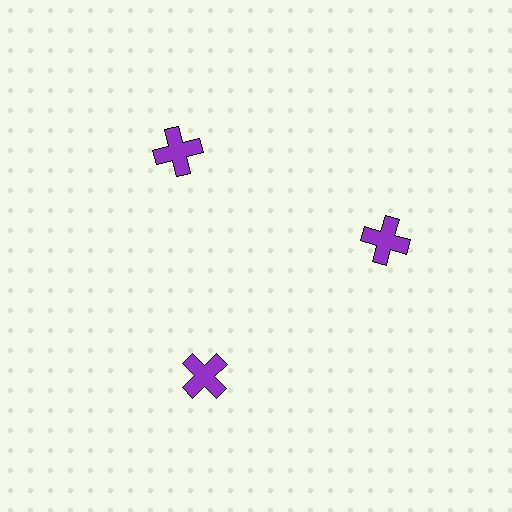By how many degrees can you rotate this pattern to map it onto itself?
The pattern maps onto itself every 120 degrees of rotation.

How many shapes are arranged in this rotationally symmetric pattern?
There are 3 shapes, arranged in 3 groups of 1.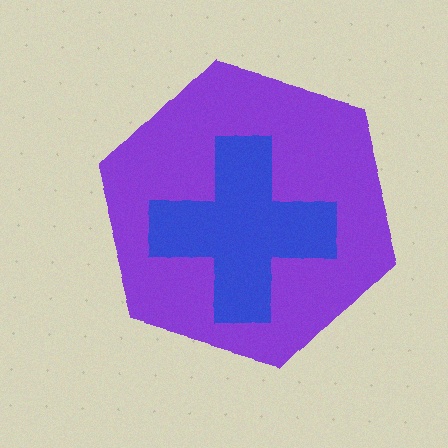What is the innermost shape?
The blue cross.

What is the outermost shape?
The purple hexagon.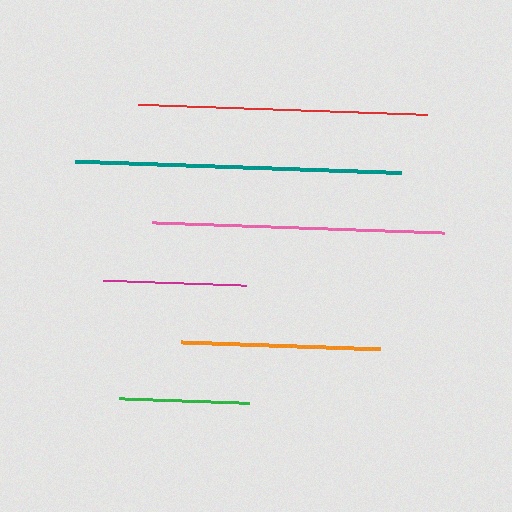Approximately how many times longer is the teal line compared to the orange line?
The teal line is approximately 1.6 times the length of the orange line.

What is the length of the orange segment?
The orange segment is approximately 198 pixels long.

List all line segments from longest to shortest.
From longest to shortest: teal, pink, red, orange, magenta, green.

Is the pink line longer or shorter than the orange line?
The pink line is longer than the orange line.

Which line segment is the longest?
The teal line is the longest at approximately 326 pixels.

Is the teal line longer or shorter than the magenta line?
The teal line is longer than the magenta line.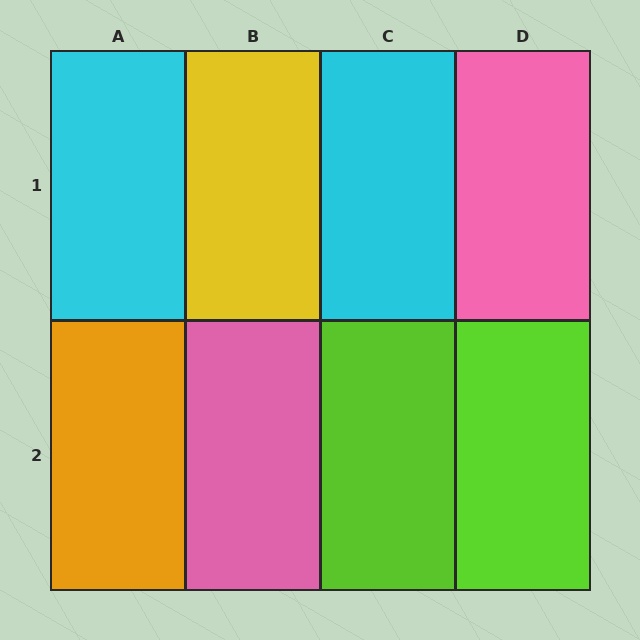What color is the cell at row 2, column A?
Orange.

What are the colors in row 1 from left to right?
Cyan, yellow, cyan, pink.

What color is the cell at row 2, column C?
Lime.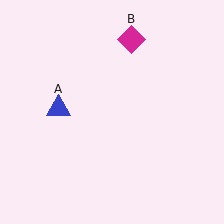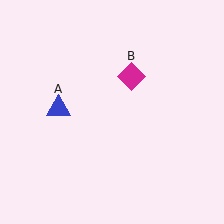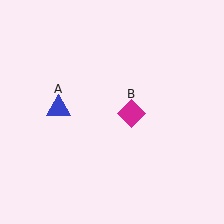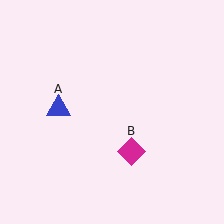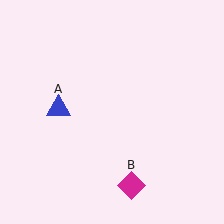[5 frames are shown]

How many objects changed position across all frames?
1 object changed position: magenta diamond (object B).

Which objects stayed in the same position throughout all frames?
Blue triangle (object A) remained stationary.